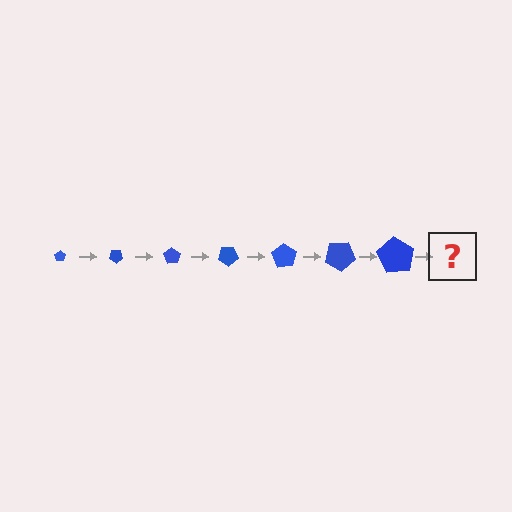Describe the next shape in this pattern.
It should be a pentagon, larger than the previous one and rotated 245 degrees from the start.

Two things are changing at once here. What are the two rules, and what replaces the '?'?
The two rules are that the pentagon grows larger each step and it rotates 35 degrees each step. The '?' should be a pentagon, larger than the previous one and rotated 245 degrees from the start.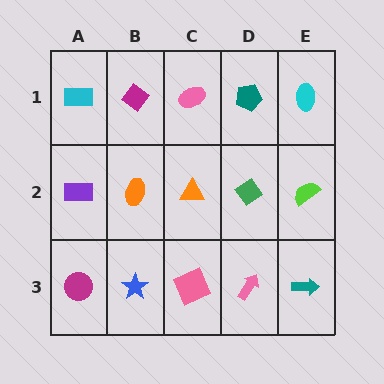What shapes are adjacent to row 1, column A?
A purple rectangle (row 2, column A), a magenta diamond (row 1, column B).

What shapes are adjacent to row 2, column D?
A teal pentagon (row 1, column D), a pink arrow (row 3, column D), an orange triangle (row 2, column C), a lime semicircle (row 2, column E).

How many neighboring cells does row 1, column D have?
3.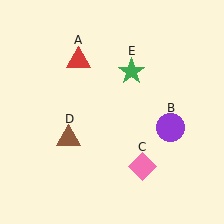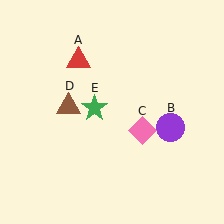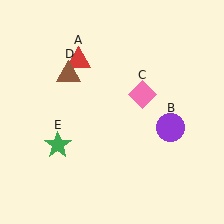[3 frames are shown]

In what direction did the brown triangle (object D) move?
The brown triangle (object D) moved up.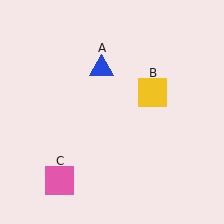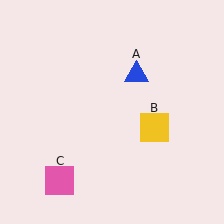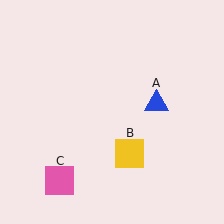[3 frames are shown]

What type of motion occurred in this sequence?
The blue triangle (object A), yellow square (object B) rotated clockwise around the center of the scene.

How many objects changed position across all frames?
2 objects changed position: blue triangle (object A), yellow square (object B).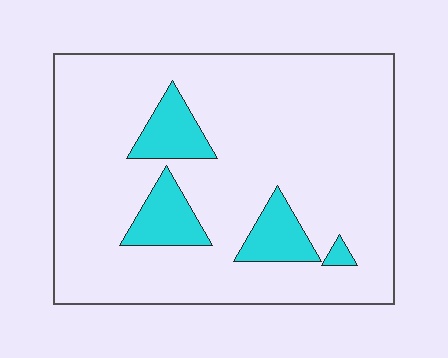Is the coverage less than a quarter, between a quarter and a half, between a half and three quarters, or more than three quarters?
Less than a quarter.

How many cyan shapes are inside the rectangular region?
4.